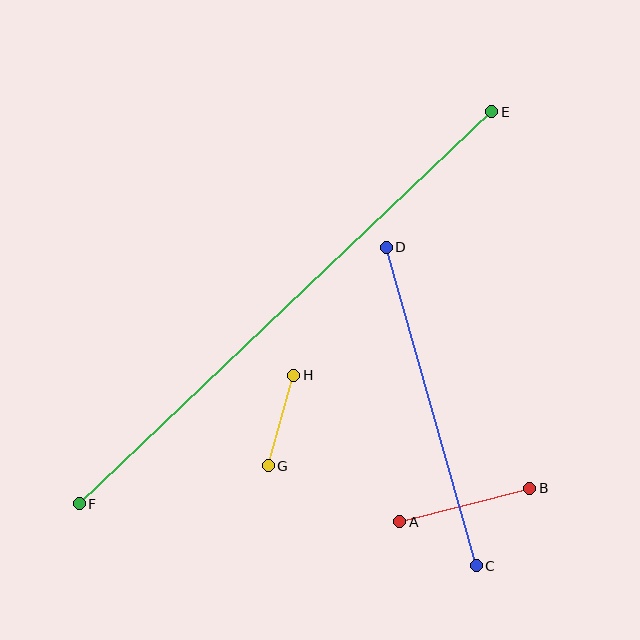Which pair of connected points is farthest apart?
Points E and F are farthest apart.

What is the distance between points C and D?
The distance is approximately 331 pixels.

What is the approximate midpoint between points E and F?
The midpoint is at approximately (286, 308) pixels.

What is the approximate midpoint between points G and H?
The midpoint is at approximately (281, 421) pixels.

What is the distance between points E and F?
The distance is approximately 569 pixels.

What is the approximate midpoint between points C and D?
The midpoint is at approximately (431, 406) pixels.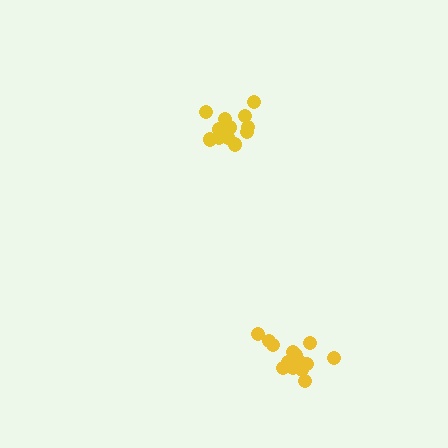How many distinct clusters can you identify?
There are 2 distinct clusters.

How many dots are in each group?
Group 1: 12 dots, Group 2: 14 dots (26 total).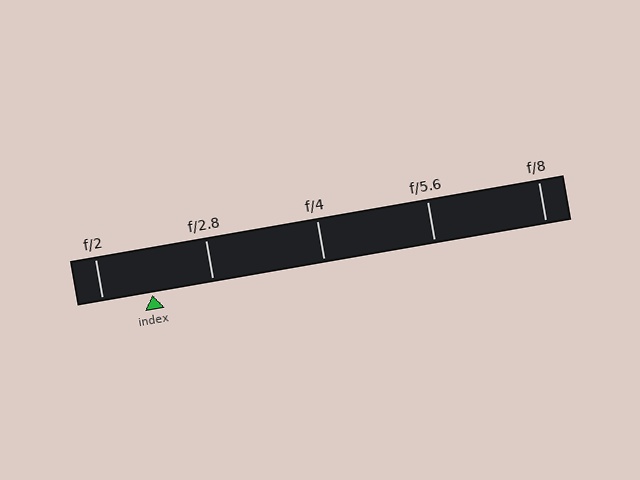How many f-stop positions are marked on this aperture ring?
There are 5 f-stop positions marked.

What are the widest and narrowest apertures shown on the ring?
The widest aperture shown is f/2 and the narrowest is f/8.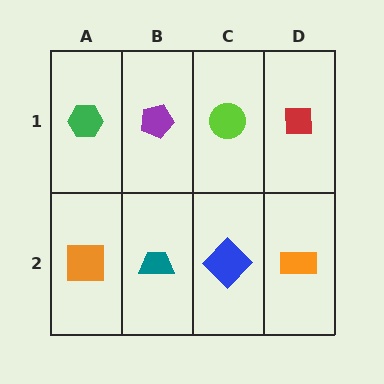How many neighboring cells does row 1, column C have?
3.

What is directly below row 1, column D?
An orange rectangle.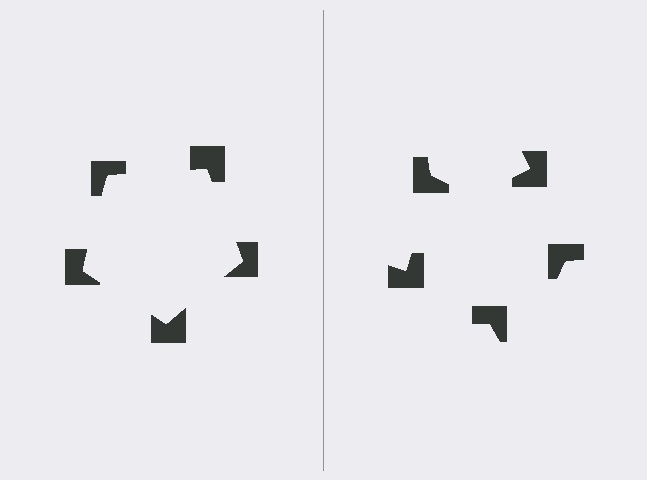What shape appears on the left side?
An illusory pentagon.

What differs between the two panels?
The notched squares are positioned identically on both sides; only the wedge orientations differ. On the left they align to a pentagon; on the right they are misaligned.